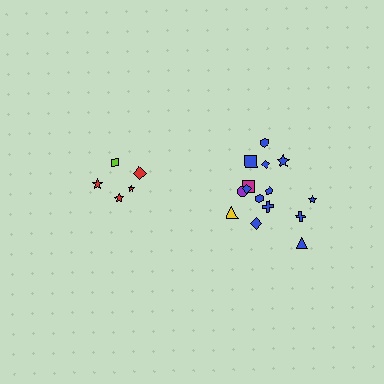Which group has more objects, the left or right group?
The right group.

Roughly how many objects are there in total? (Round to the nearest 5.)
Roughly 20 objects in total.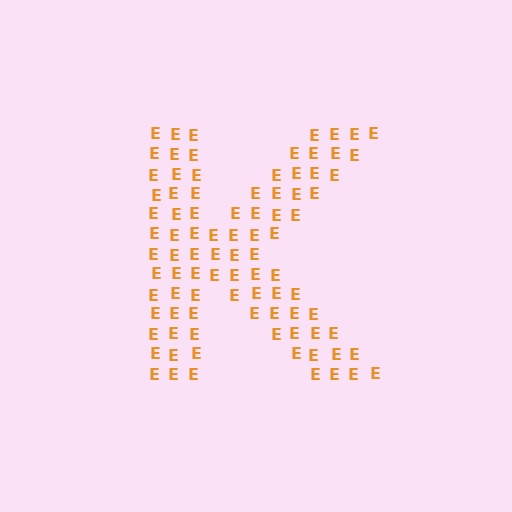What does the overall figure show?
The overall figure shows the letter K.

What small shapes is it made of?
It is made of small letter E's.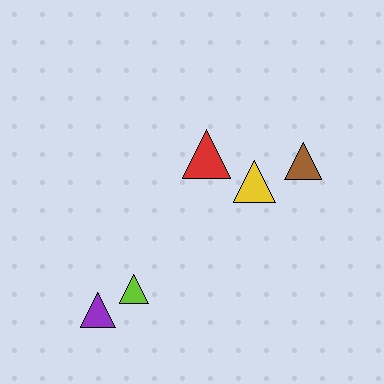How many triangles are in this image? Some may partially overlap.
There are 5 triangles.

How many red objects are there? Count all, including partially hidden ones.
There is 1 red object.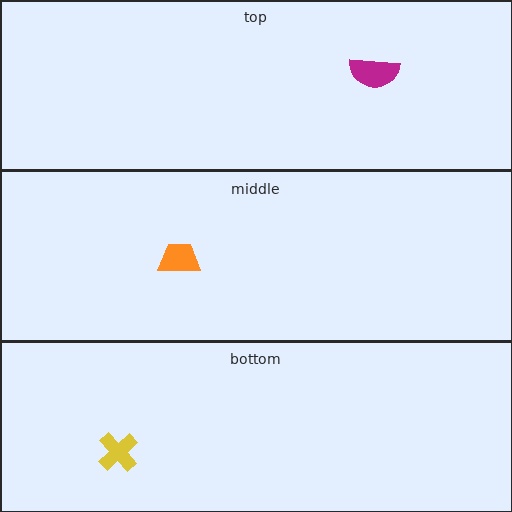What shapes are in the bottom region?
The yellow cross.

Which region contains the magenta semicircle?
The top region.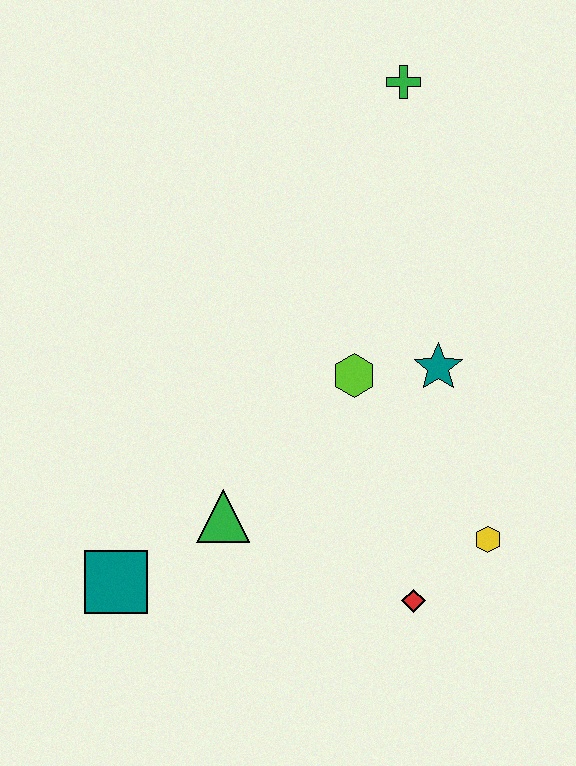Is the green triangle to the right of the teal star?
No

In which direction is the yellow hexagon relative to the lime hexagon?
The yellow hexagon is below the lime hexagon.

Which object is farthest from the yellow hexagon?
The green cross is farthest from the yellow hexagon.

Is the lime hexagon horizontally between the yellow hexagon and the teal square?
Yes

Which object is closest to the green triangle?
The teal square is closest to the green triangle.